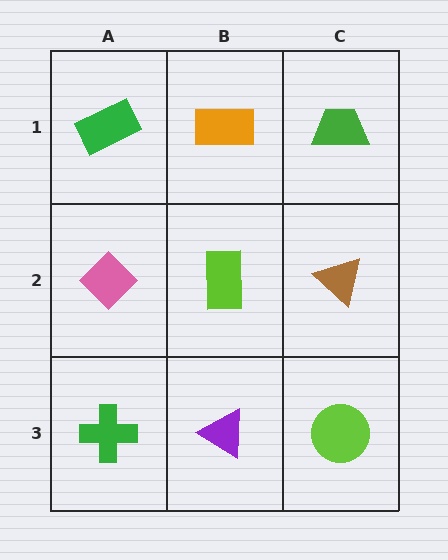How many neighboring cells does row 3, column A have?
2.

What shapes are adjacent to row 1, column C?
A brown triangle (row 2, column C), an orange rectangle (row 1, column B).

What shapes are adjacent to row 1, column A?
A pink diamond (row 2, column A), an orange rectangle (row 1, column B).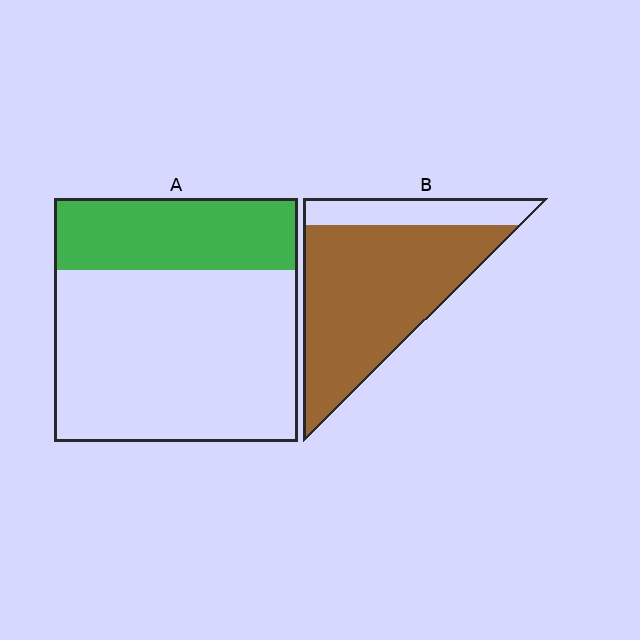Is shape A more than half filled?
No.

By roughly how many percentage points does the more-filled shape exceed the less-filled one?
By roughly 50 percentage points (B over A).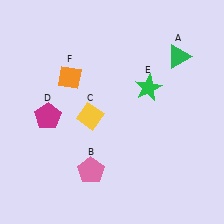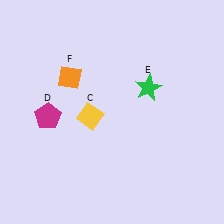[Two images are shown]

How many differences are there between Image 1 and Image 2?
There are 2 differences between the two images.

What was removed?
The pink pentagon (B), the green triangle (A) were removed in Image 2.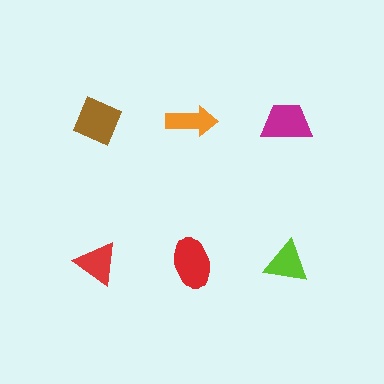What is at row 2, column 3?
A lime triangle.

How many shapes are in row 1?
3 shapes.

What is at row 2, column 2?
A red ellipse.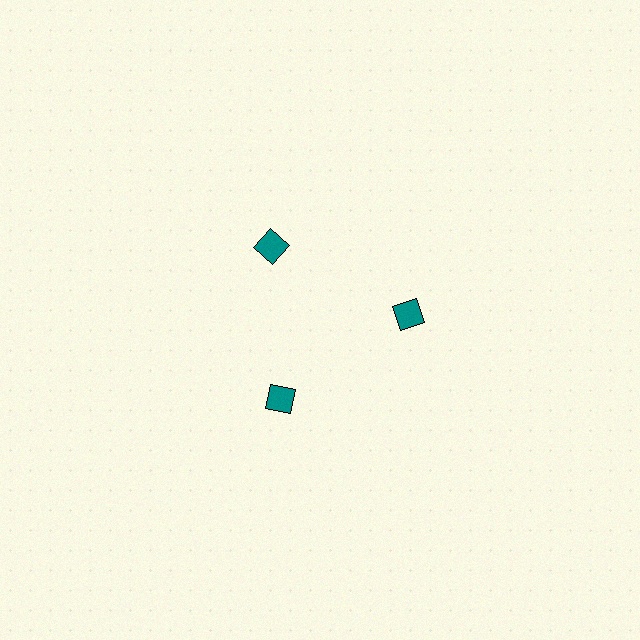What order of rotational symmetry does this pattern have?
This pattern has 3-fold rotational symmetry.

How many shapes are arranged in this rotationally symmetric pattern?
There are 3 shapes, arranged in 3 groups of 1.